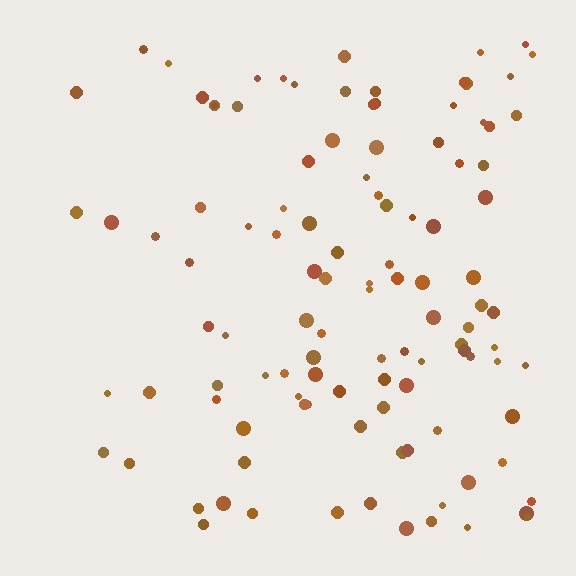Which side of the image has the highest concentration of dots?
The right.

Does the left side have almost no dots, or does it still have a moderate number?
Still a moderate number, just noticeably fewer than the right.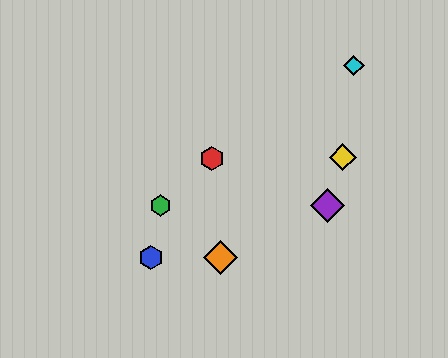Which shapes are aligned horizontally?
The green hexagon, the purple diamond are aligned horizontally.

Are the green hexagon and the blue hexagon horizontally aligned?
No, the green hexagon is at y≈205 and the blue hexagon is at y≈257.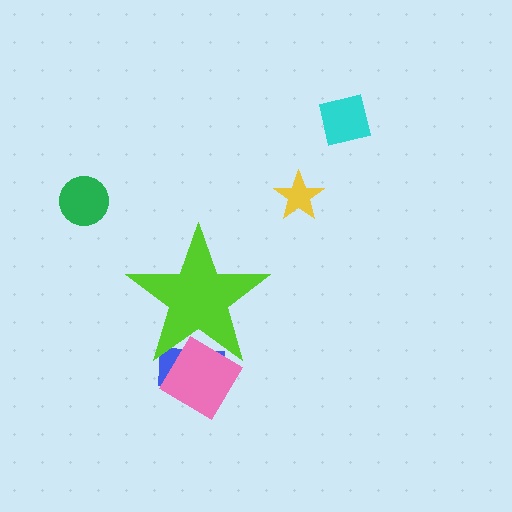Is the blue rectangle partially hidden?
Yes, the blue rectangle is partially hidden behind the lime star.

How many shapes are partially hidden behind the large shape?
2 shapes are partially hidden.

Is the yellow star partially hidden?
No, the yellow star is fully visible.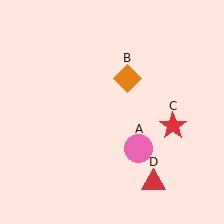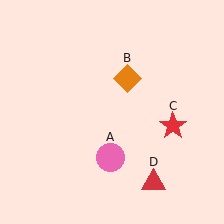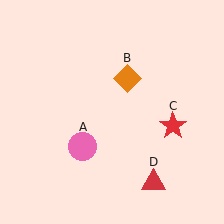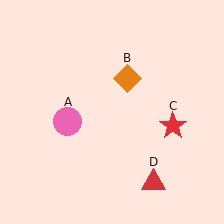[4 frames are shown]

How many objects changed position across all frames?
1 object changed position: pink circle (object A).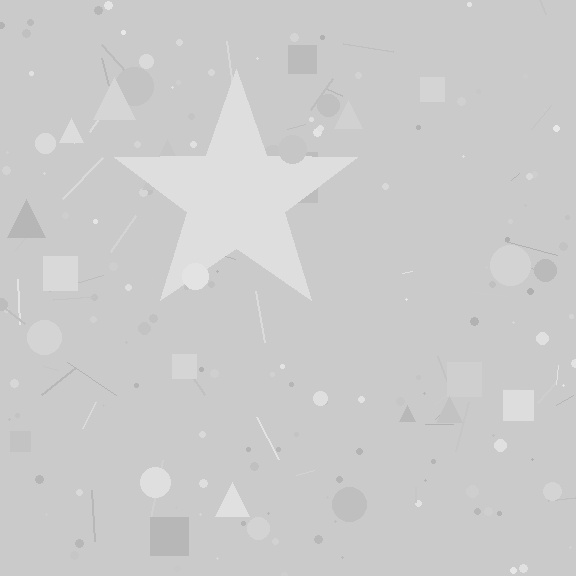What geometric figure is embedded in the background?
A star is embedded in the background.